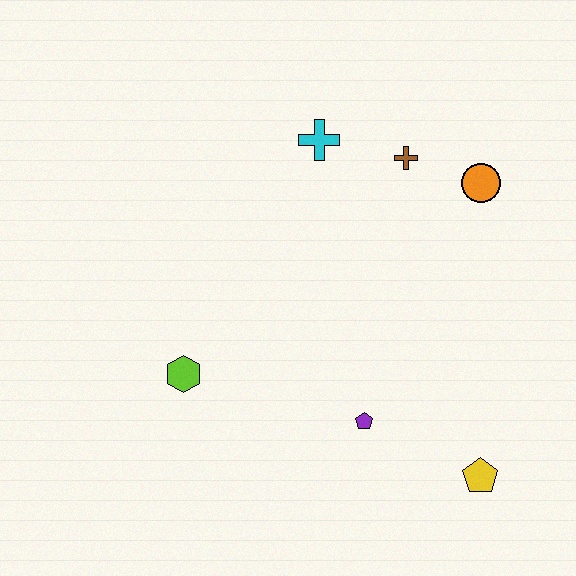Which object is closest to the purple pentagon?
The yellow pentagon is closest to the purple pentagon.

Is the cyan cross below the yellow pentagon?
No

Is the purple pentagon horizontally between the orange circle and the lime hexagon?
Yes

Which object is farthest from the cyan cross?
The yellow pentagon is farthest from the cyan cross.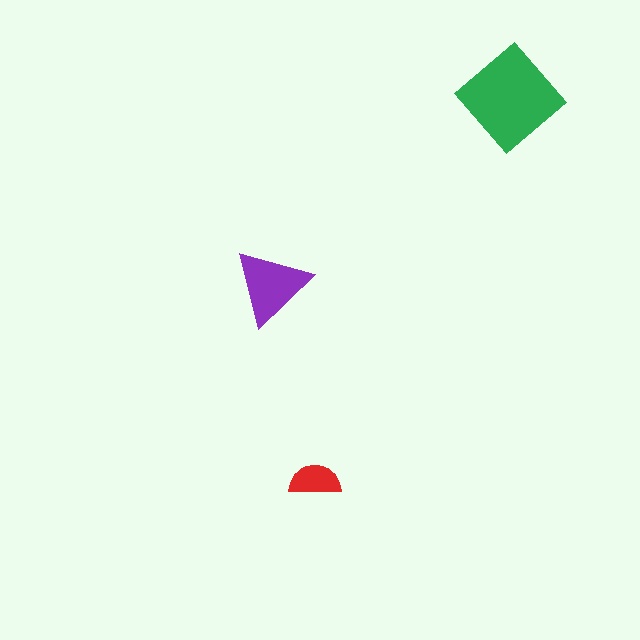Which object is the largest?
The green diamond.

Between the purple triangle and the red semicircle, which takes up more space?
The purple triangle.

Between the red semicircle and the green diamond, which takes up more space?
The green diamond.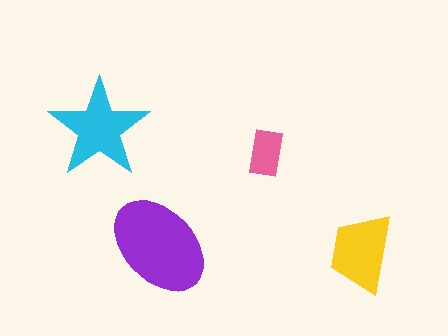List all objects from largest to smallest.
The purple ellipse, the cyan star, the yellow trapezoid, the pink rectangle.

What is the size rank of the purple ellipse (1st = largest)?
1st.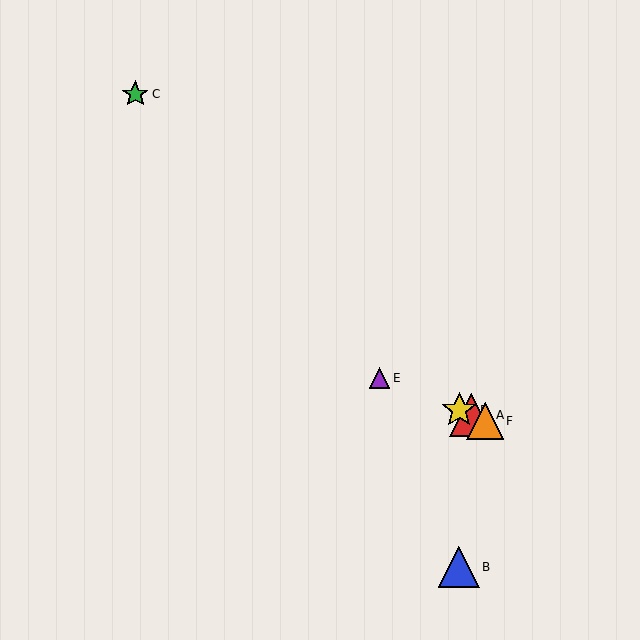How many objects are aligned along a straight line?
4 objects (A, D, E, F) are aligned along a straight line.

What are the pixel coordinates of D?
Object D is at (459, 410).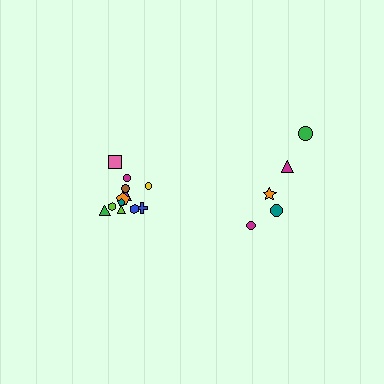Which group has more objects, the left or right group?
The left group.